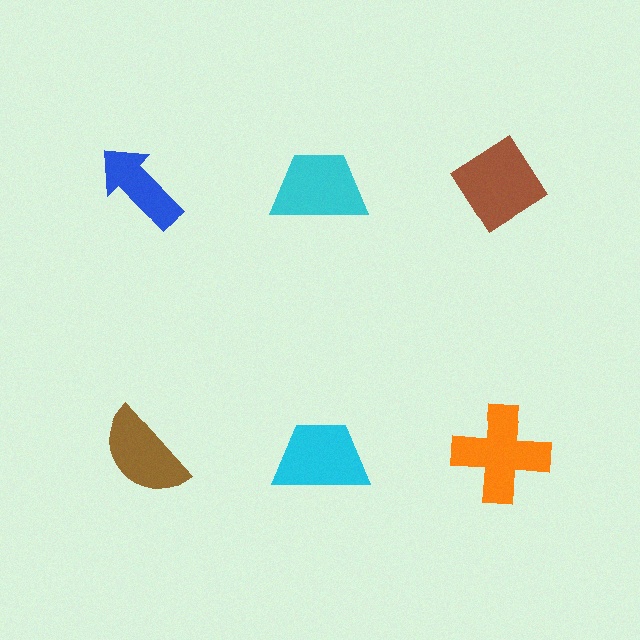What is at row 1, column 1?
A blue arrow.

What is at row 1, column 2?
A cyan trapezoid.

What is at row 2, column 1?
A brown semicircle.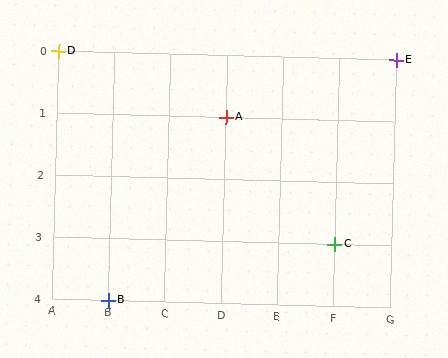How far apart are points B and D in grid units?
Points B and D are 1 column and 4 rows apart (about 4.1 grid units diagonally).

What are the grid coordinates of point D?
Point D is at grid coordinates (A, 0).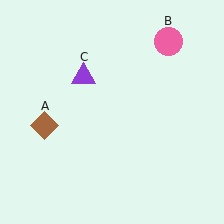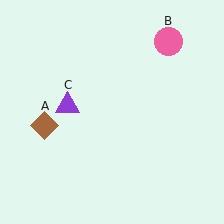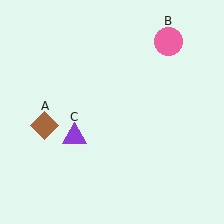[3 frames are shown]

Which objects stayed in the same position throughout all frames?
Brown diamond (object A) and pink circle (object B) remained stationary.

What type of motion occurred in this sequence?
The purple triangle (object C) rotated counterclockwise around the center of the scene.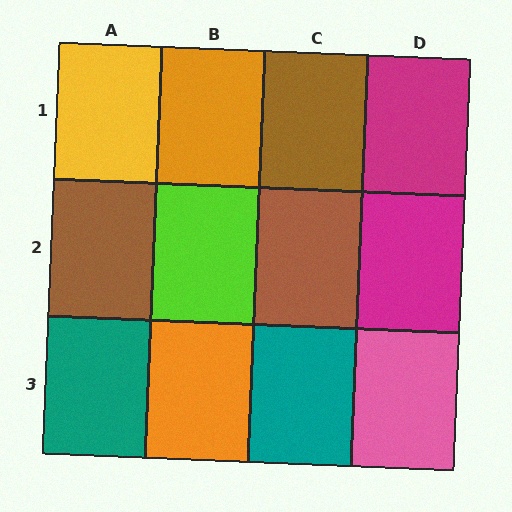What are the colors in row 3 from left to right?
Teal, orange, teal, pink.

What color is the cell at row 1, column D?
Magenta.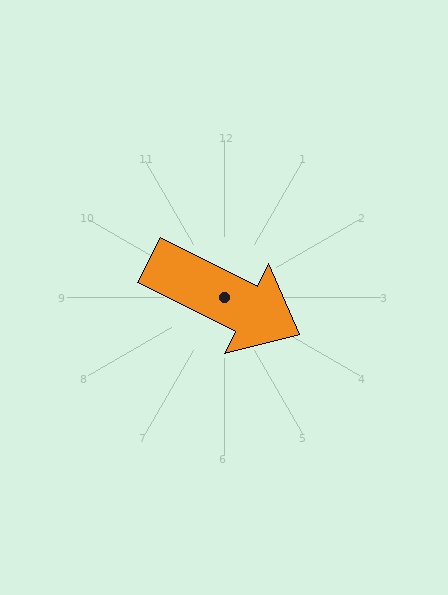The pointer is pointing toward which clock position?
Roughly 4 o'clock.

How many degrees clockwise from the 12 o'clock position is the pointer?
Approximately 117 degrees.